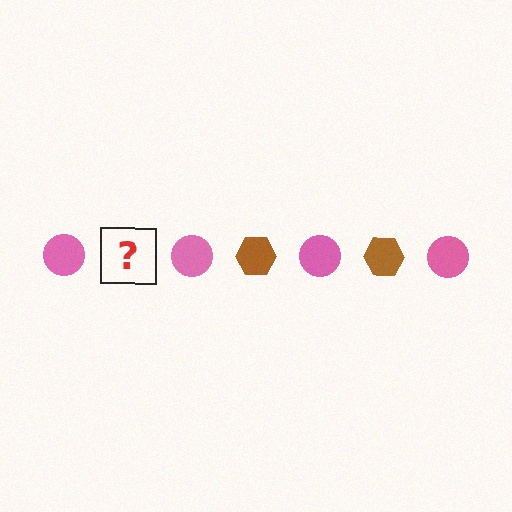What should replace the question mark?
The question mark should be replaced with a brown hexagon.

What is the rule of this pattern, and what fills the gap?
The rule is that the pattern alternates between pink circle and brown hexagon. The gap should be filled with a brown hexagon.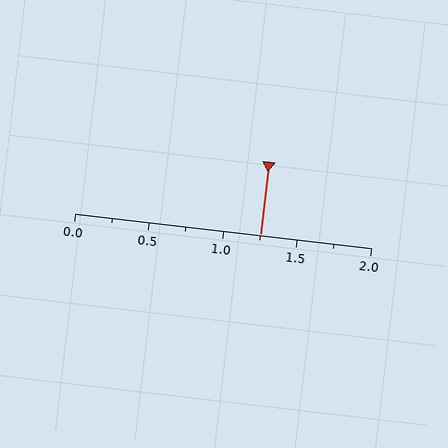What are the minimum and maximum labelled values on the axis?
The axis runs from 0.0 to 2.0.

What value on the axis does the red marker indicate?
The marker indicates approximately 1.25.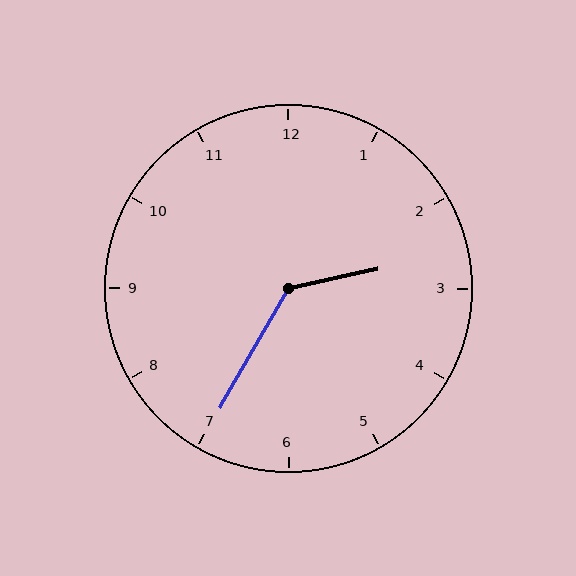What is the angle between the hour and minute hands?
Approximately 132 degrees.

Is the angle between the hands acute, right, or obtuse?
It is obtuse.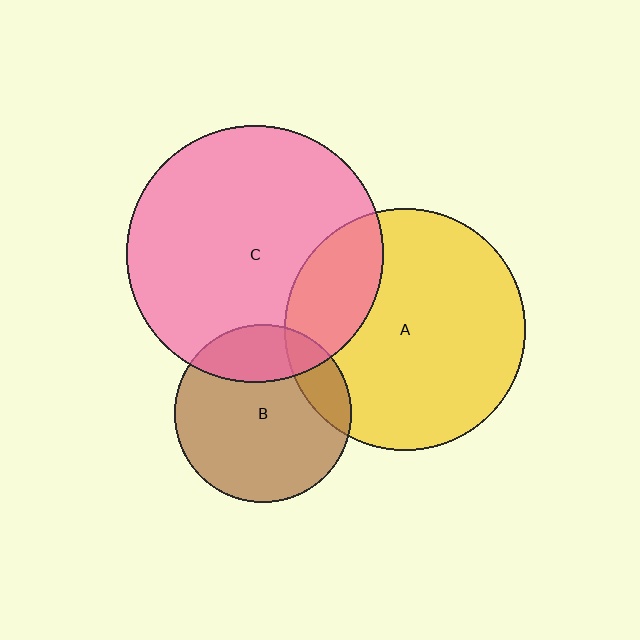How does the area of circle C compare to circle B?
Approximately 2.1 times.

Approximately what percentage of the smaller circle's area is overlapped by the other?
Approximately 15%.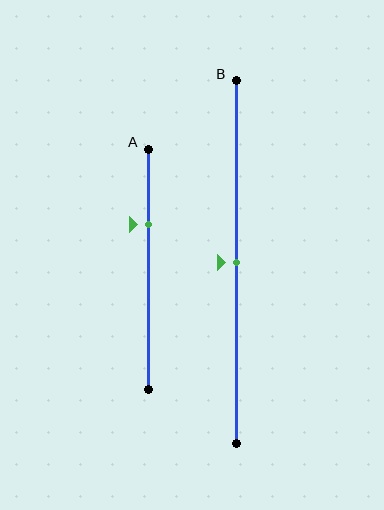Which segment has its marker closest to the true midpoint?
Segment B has its marker closest to the true midpoint.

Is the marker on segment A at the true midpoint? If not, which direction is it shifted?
No, the marker on segment A is shifted upward by about 19% of the segment length.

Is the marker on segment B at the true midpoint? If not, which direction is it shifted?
Yes, the marker on segment B is at the true midpoint.